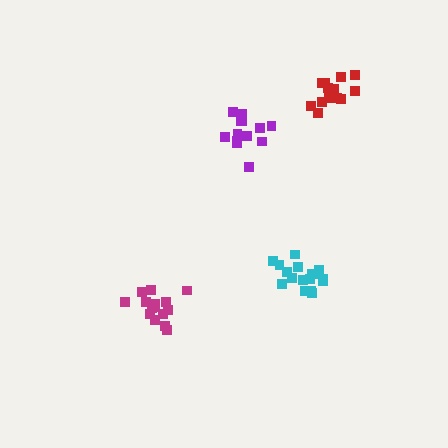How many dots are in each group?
Group 1: 15 dots, Group 2: 18 dots, Group 3: 13 dots, Group 4: 13 dots (59 total).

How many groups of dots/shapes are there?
There are 4 groups.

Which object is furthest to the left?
The magenta cluster is leftmost.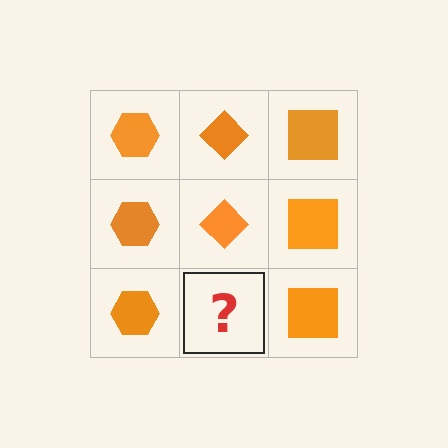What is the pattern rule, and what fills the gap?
The rule is that each column has a consistent shape. The gap should be filled with an orange diamond.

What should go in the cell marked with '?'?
The missing cell should contain an orange diamond.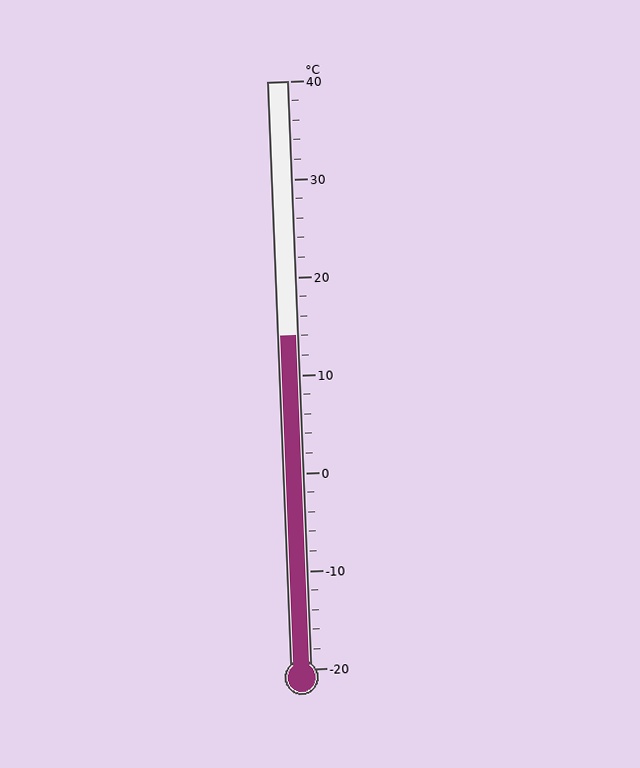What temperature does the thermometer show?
The thermometer shows approximately 14°C.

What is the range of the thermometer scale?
The thermometer scale ranges from -20°C to 40°C.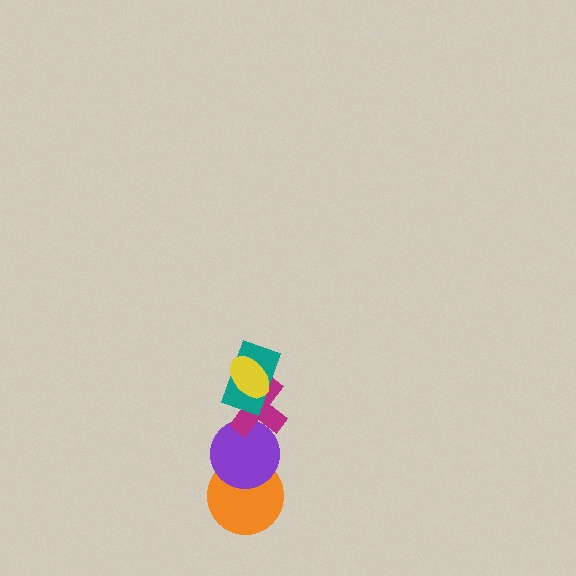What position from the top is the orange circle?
The orange circle is 5th from the top.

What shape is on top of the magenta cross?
The teal rectangle is on top of the magenta cross.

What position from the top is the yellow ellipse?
The yellow ellipse is 1st from the top.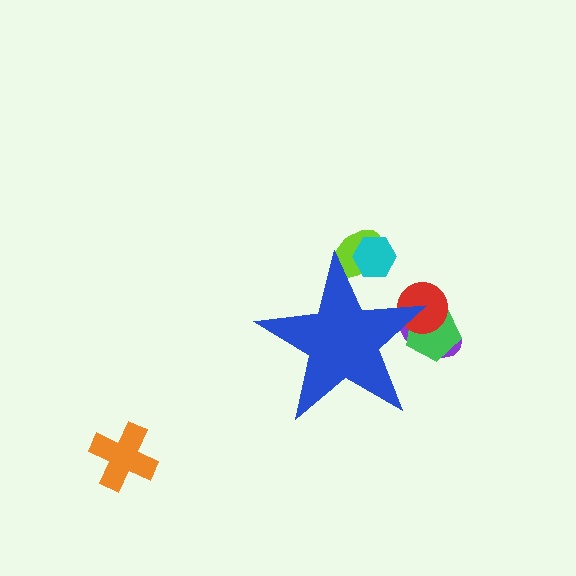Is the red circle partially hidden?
Yes, the red circle is partially hidden behind the blue star.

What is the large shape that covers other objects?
A blue star.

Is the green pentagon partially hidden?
Yes, the green pentagon is partially hidden behind the blue star.